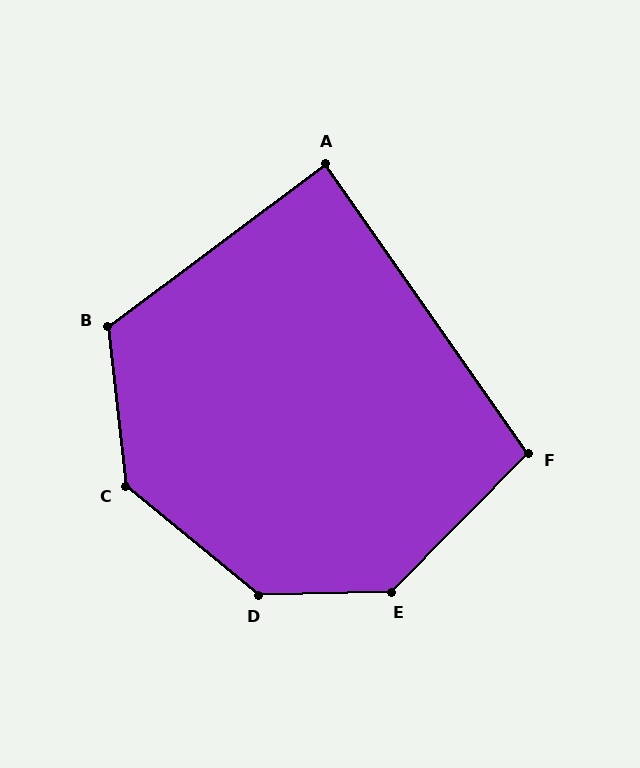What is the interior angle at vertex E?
Approximately 136 degrees (obtuse).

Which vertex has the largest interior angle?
D, at approximately 139 degrees.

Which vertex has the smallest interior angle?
A, at approximately 88 degrees.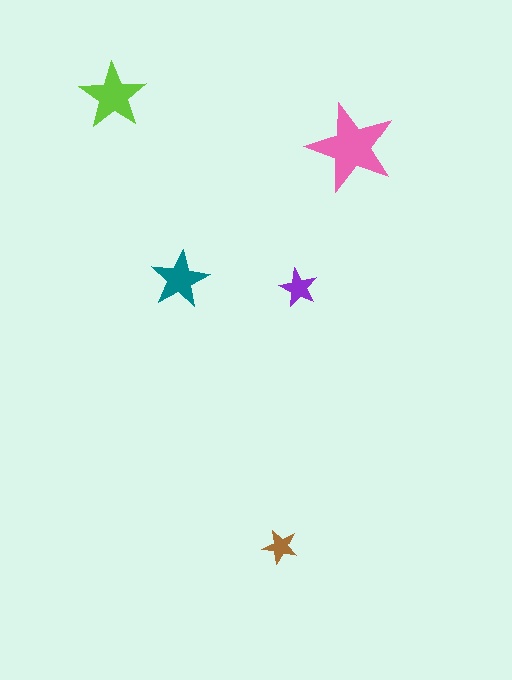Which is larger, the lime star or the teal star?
The lime one.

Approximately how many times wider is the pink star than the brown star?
About 2.5 times wider.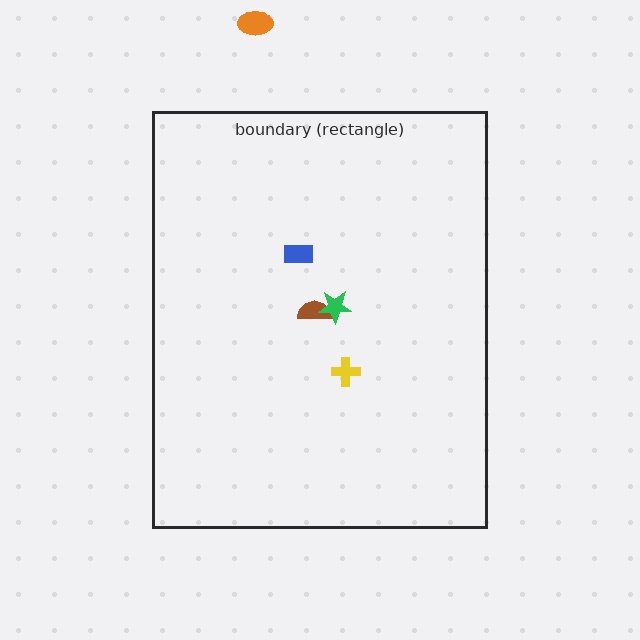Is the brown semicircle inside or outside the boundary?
Inside.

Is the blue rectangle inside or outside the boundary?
Inside.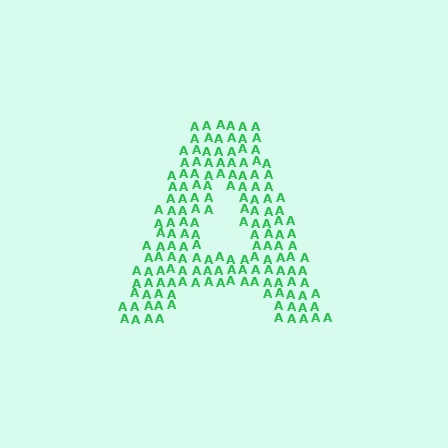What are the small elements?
The small elements are letter A's.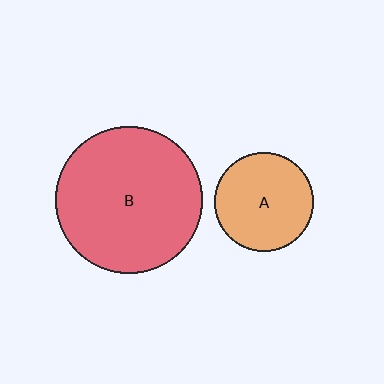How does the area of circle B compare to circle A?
Approximately 2.2 times.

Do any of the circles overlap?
No, none of the circles overlap.